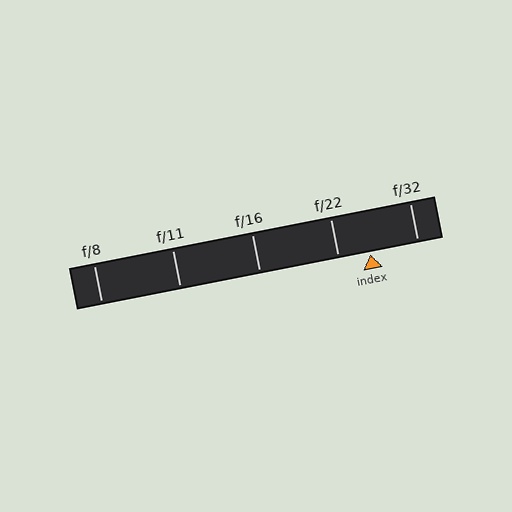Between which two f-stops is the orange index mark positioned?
The index mark is between f/22 and f/32.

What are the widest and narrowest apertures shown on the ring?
The widest aperture shown is f/8 and the narrowest is f/32.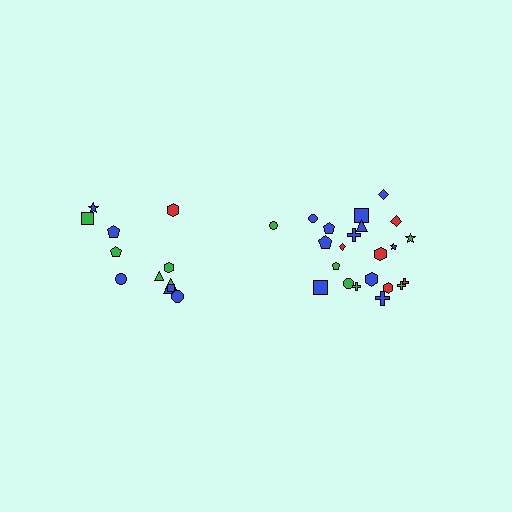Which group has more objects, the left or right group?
The right group.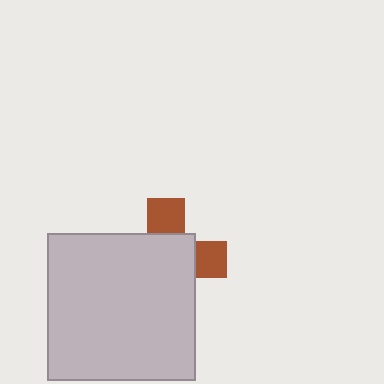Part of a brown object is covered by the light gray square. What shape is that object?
It is a cross.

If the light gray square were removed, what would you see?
You would see the complete brown cross.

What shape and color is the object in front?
The object in front is a light gray square.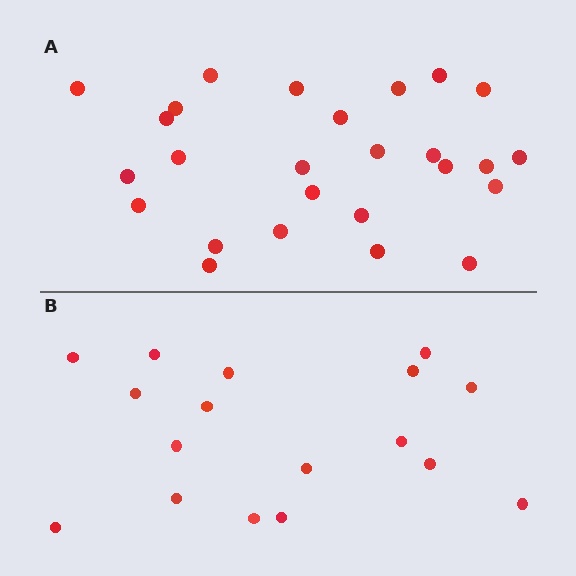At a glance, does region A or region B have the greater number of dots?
Region A (the top region) has more dots.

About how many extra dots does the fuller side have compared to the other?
Region A has roughly 8 or so more dots than region B.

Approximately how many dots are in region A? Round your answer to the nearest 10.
About 30 dots. (The exact count is 26, which rounds to 30.)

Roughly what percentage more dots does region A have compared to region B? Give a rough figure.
About 55% more.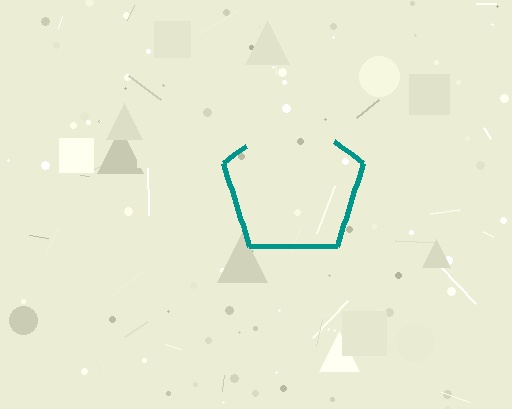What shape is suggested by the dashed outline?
The dashed outline suggests a pentagon.